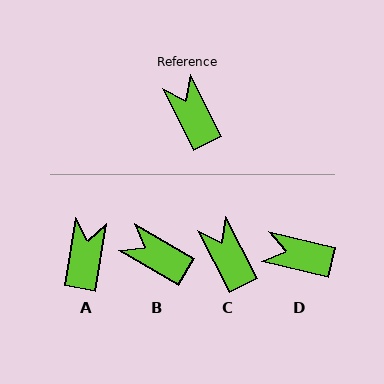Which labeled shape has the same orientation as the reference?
C.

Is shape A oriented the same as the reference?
No, it is off by about 37 degrees.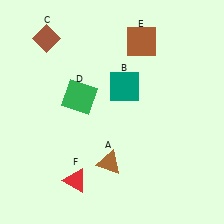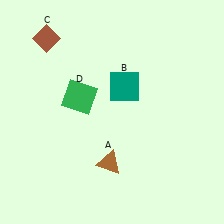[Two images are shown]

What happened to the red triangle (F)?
The red triangle (F) was removed in Image 2. It was in the bottom-left area of Image 1.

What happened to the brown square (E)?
The brown square (E) was removed in Image 2. It was in the top-right area of Image 1.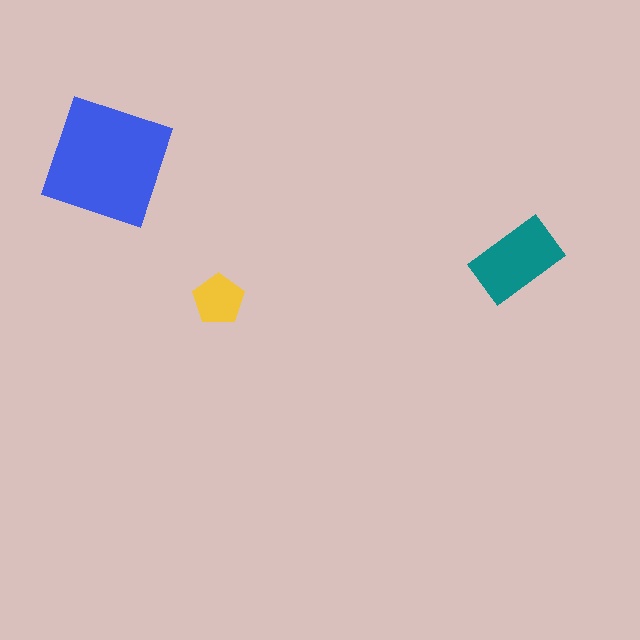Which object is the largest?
The blue square.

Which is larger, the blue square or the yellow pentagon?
The blue square.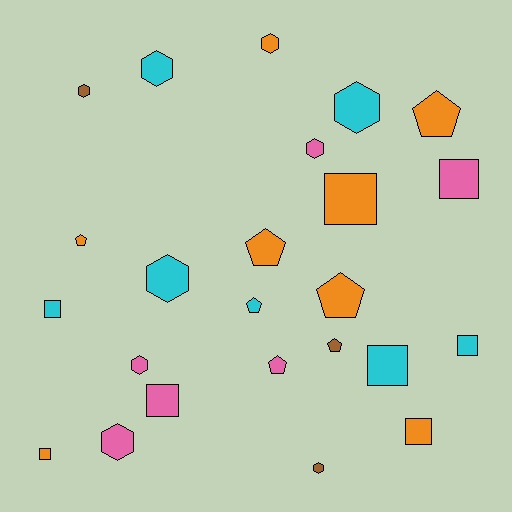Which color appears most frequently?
Orange, with 8 objects.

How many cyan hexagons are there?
There are 3 cyan hexagons.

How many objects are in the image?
There are 24 objects.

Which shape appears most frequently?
Hexagon, with 9 objects.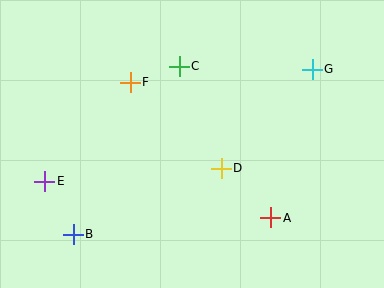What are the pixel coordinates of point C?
Point C is at (179, 66).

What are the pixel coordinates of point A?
Point A is at (271, 218).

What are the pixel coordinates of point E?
Point E is at (45, 181).